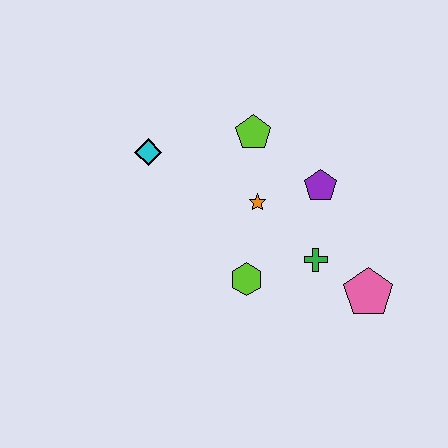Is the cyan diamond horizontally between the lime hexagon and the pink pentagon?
No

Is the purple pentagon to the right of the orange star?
Yes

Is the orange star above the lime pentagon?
No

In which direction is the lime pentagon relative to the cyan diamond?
The lime pentagon is to the right of the cyan diamond.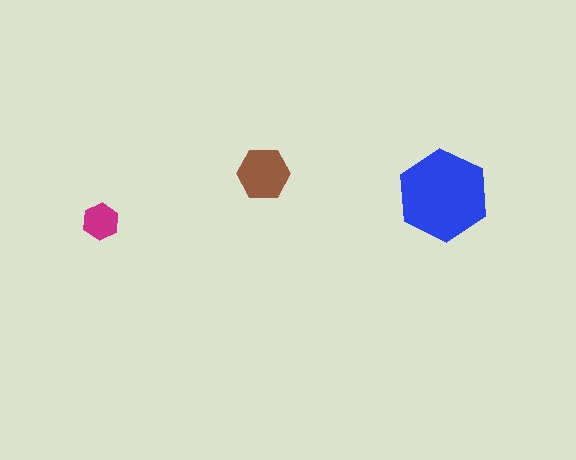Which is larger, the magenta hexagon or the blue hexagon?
The blue one.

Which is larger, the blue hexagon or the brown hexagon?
The blue one.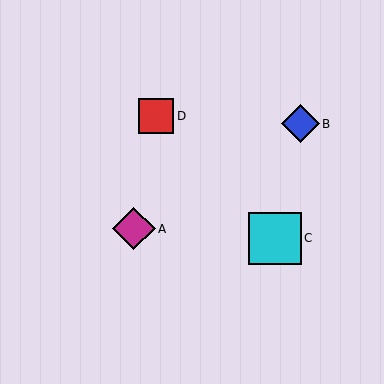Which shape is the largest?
The cyan square (labeled C) is the largest.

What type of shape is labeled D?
Shape D is a red square.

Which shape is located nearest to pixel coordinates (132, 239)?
The magenta diamond (labeled A) at (134, 229) is nearest to that location.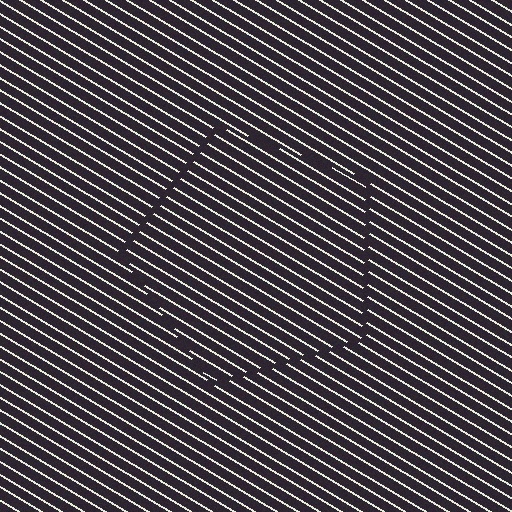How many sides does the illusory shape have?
5 sides — the line-ends trace a pentagon.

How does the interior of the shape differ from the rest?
The interior of the shape contains the same grating, shifted by half a period — the contour is defined by the phase discontinuity where line-ends from the inner and outer gratings abut.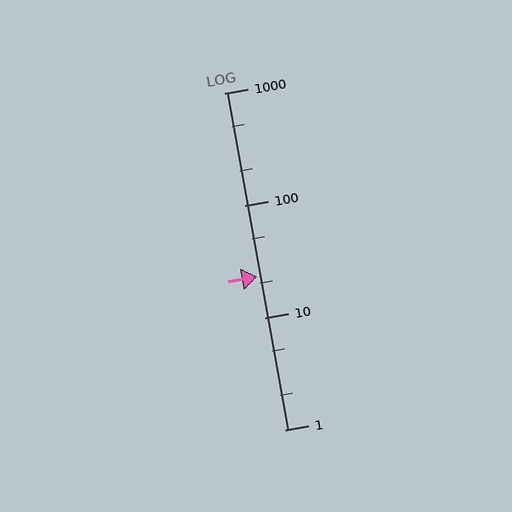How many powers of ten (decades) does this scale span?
The scale spans 3 decades, from 1 to 1000.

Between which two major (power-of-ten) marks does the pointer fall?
The pointer is between 10 and 100.